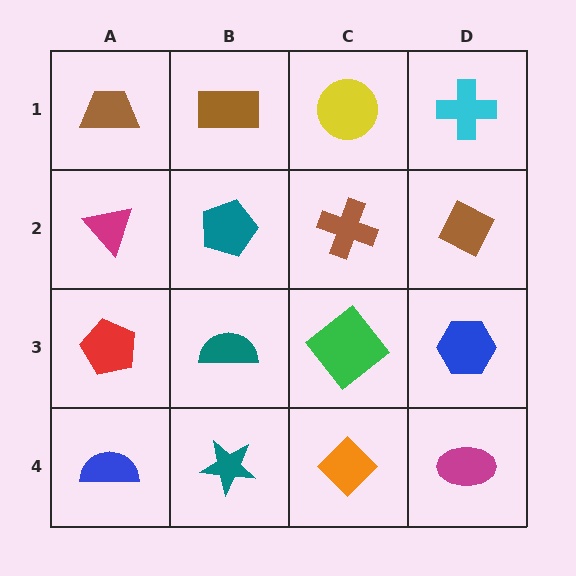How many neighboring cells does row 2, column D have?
3.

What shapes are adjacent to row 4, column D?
A blue hexagon (row 3, column D), an orange diamond (row 4, column C).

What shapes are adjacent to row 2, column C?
A yellow circle (row 1, column C), a green diamond (row 3, column C), a teal pentagon (row 2, column B), a brown diamond (row 2, column D).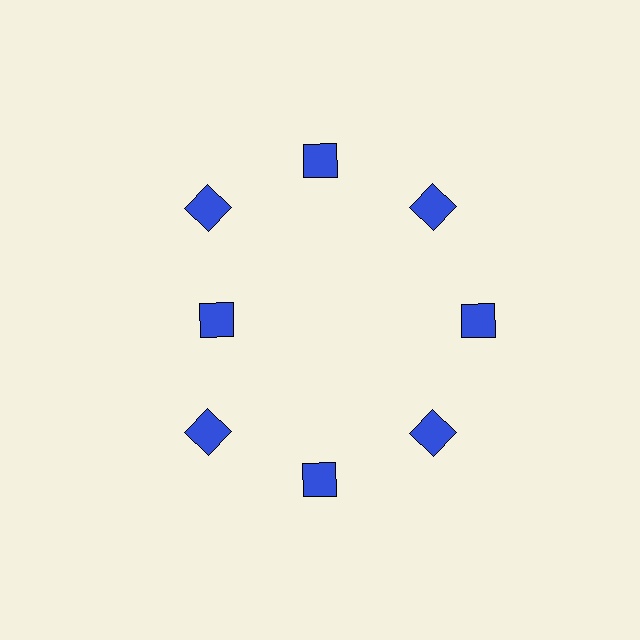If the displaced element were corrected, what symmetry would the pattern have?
It would have 8-fold rotational symmetry — the pattern would map onto itself every 45 degrees.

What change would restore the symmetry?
The symmetry would be restored by moving it outward, back onto the ring so that all 8 squares sit at equal angles and equal distance from the center.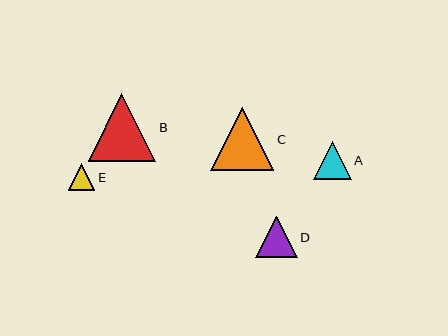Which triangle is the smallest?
Triangle E is the smallest with a size of approximately 26 pixels.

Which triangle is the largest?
Triangle B is the largest with a size of approximately 68 pixels.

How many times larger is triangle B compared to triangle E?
Triangle B is approximately 2.6 times the size of triangle E.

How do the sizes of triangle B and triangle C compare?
Triangle B and triangle C are approximately the same size.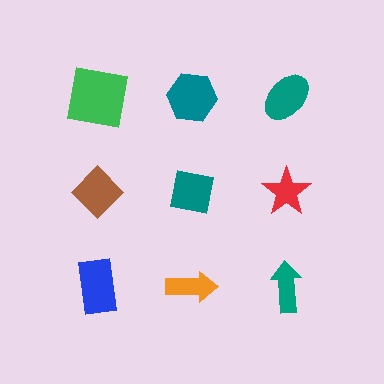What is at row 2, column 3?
A red star.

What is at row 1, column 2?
A teal hexagon.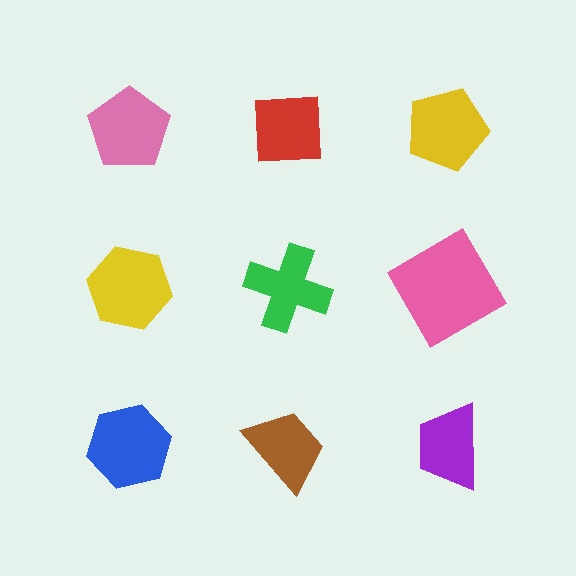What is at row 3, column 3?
A purple trapezoid.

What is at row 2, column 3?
A pink diamond.